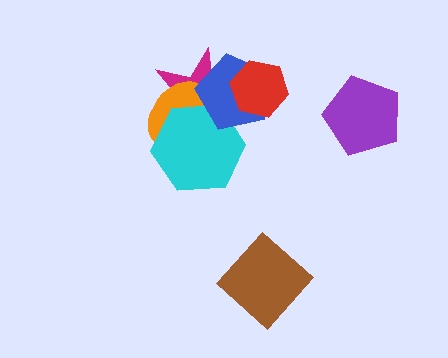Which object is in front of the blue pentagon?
The red hexagon is in front of the blue pentagon.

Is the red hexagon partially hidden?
No, no other shape covers it.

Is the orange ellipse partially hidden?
Yes, it is partially covered by another shape.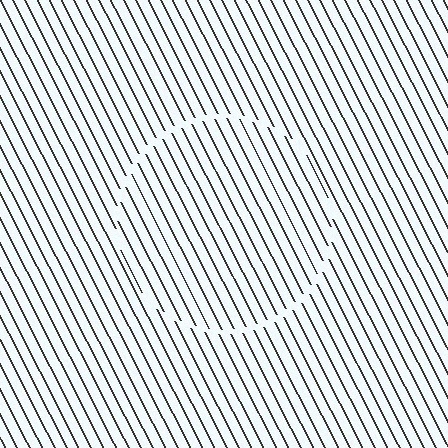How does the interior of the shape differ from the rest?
The interior of the shape contains the same grating, shifted by half a period — the contour is defined by the phase discontinuity where line-ends from the inner and outer gratings abut.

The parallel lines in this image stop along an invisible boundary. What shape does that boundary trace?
An illusory circle. The interior of the shape contains the same grating, shifted by half a period — the contour is defined by the phase discontinuity where line-ends from the inner and outer gratings abut.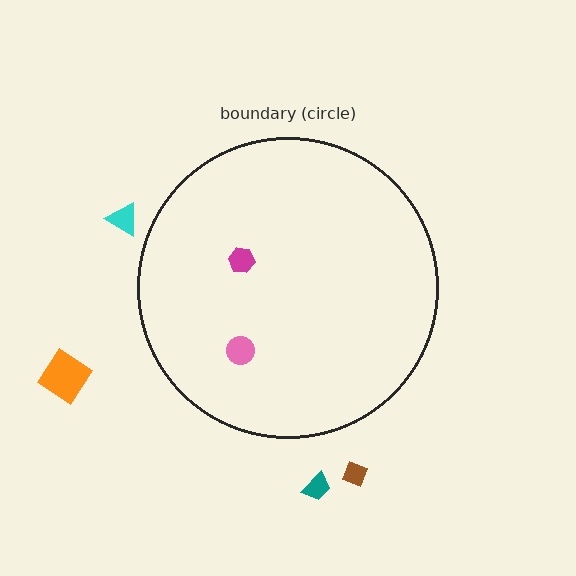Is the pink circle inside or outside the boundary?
Inside.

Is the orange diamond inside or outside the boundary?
Outside.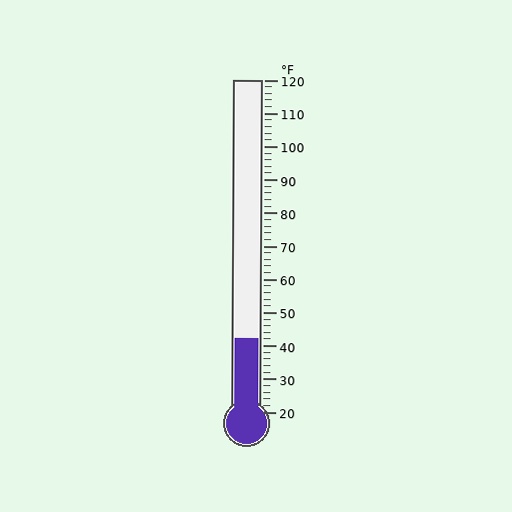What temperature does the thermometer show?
The thermometer shows approximately 42°F.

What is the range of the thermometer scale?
The thermometer scale ranges from 20°F to 120°F.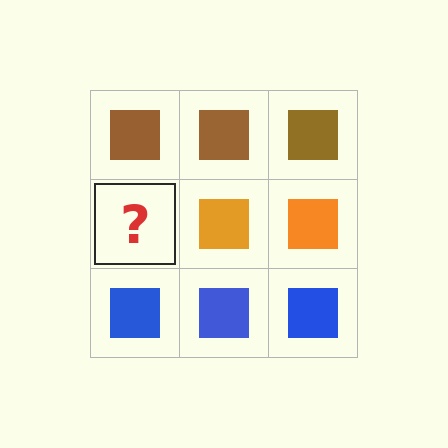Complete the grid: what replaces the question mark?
The question mark should be replaced with an orange square.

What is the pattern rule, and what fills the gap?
The rule is that each row has a consistent color. The gap should be filled with an orange square.